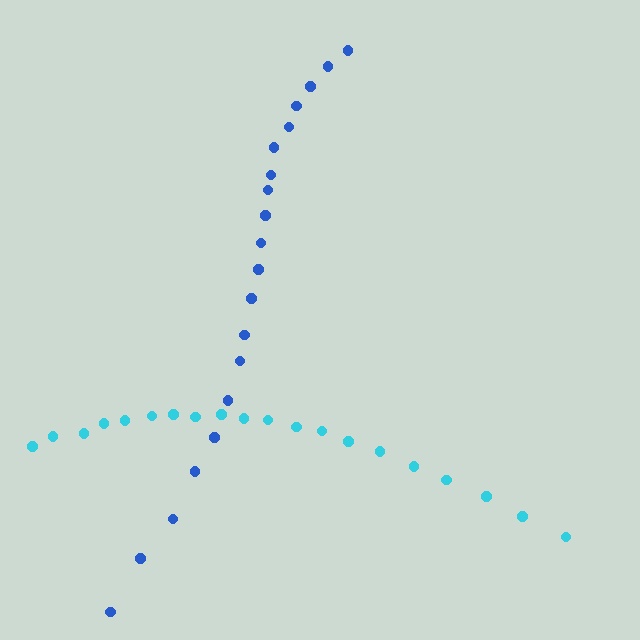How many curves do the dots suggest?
There are 2 distinct paths.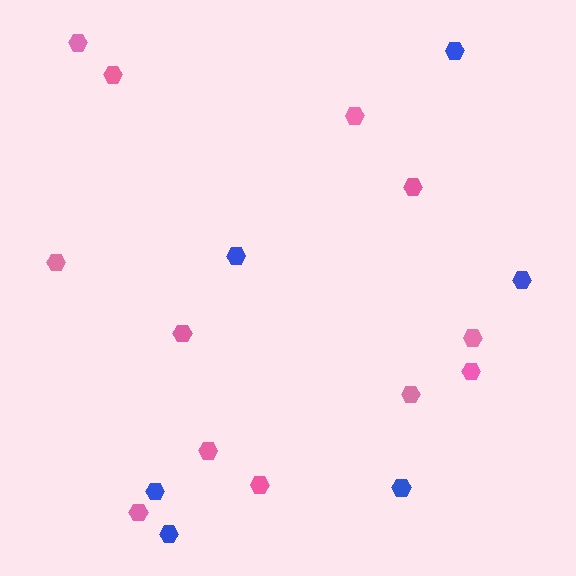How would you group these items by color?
There are 2 groups: one group of blue hexagons (6) and one group of pink hexagons (12).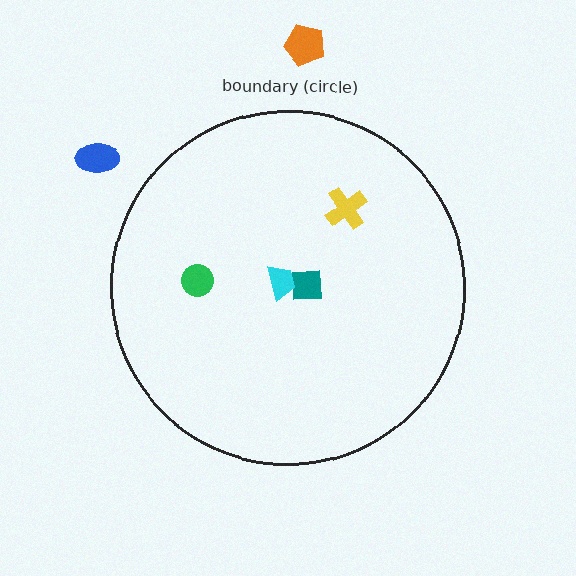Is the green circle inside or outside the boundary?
Inside.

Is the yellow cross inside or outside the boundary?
Inside.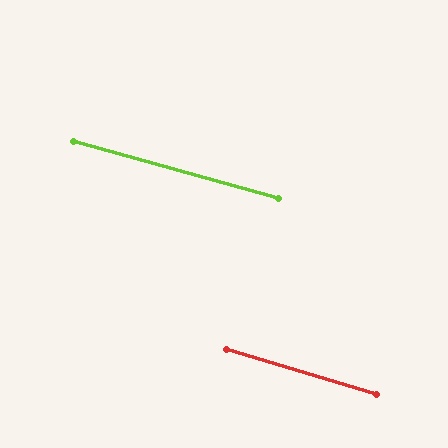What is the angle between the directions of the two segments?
Approximately 1 degree.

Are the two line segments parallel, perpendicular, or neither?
Parallel — their directions differ by only 1.0°.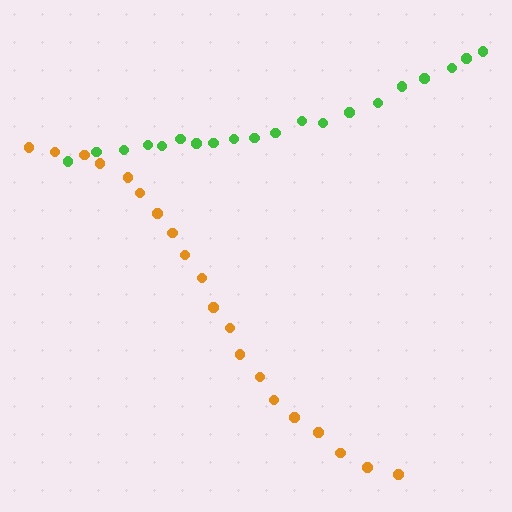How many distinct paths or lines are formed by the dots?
There are 2 distinct paths.